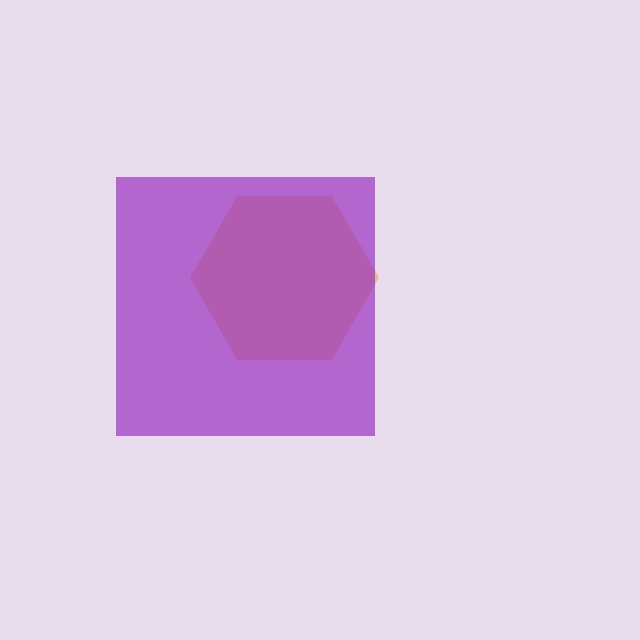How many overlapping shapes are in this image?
There are 2 overlapping shapes in the image.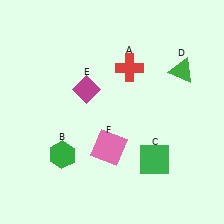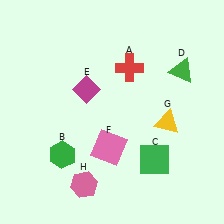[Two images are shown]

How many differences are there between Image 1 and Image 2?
There are 2 differences between the two images.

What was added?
A yellow triangle (G), a pink hexagon (H) were added in Image 2.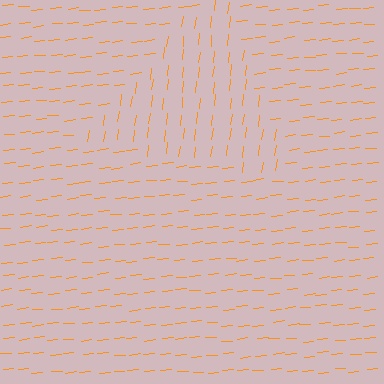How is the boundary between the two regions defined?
The boundary is defined purely by a change in line orientation (approximately 78 degrees difference). All lines are the same color and thickness.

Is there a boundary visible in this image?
Yes, there is a texture boundary formed by a change in line orientation.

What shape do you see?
I see a triangle.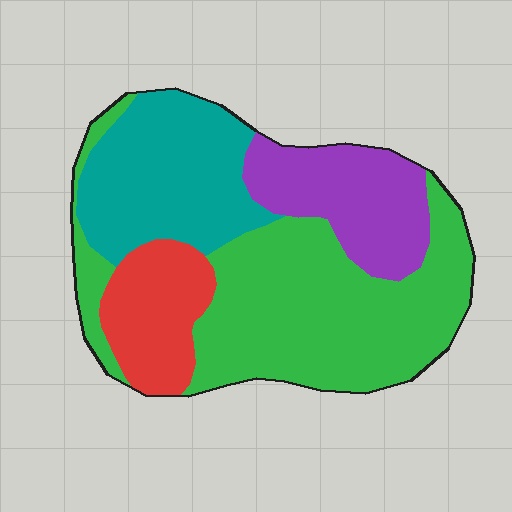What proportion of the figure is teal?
Teal covers about 25% of the figure.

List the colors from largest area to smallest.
From largest to smallest: green, teal, purple, red.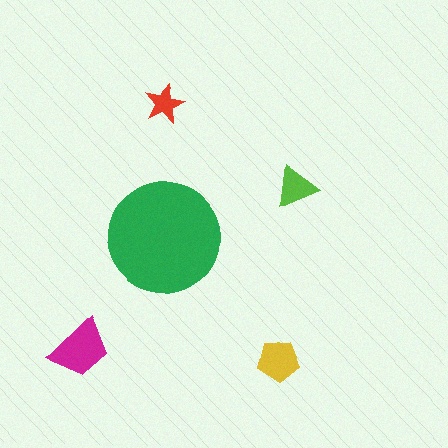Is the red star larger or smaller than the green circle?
Smaller.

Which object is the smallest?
The red star.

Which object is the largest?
The green circle.